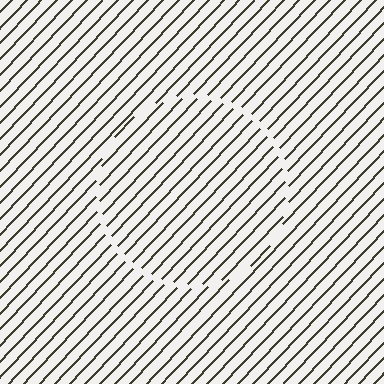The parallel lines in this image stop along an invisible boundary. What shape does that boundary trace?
An illusory circle. The interior of the shape contains the same grating, shifted by half a period — the contour is defined by the phase discontinuity where line-ends from the inner and outer gratings abut.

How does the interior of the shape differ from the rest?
The interior of the shape contains the same grating, shifted by half a period — the contour is defined by the phase discontinuity where line-ends from the inner and outer gratings abut.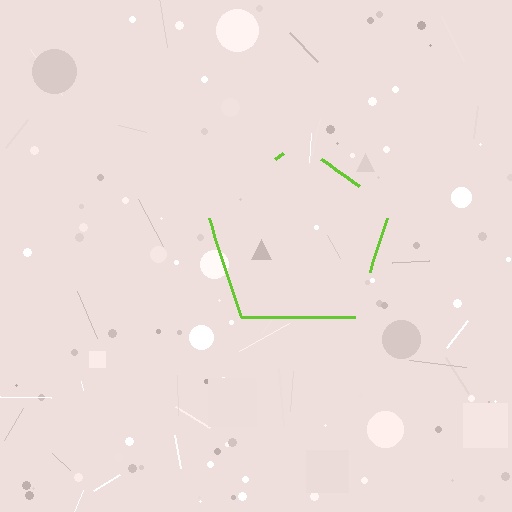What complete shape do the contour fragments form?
The contour fragments form a pentagon.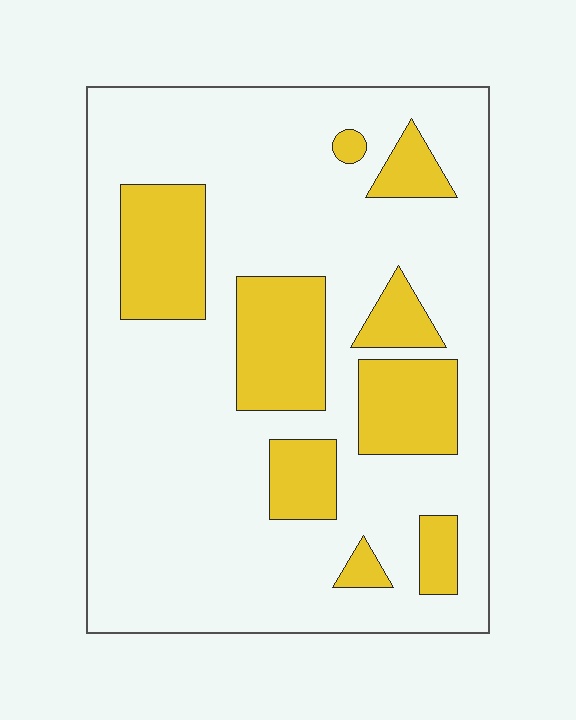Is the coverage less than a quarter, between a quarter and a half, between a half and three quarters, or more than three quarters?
Less than a quarter.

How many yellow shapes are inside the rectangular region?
9.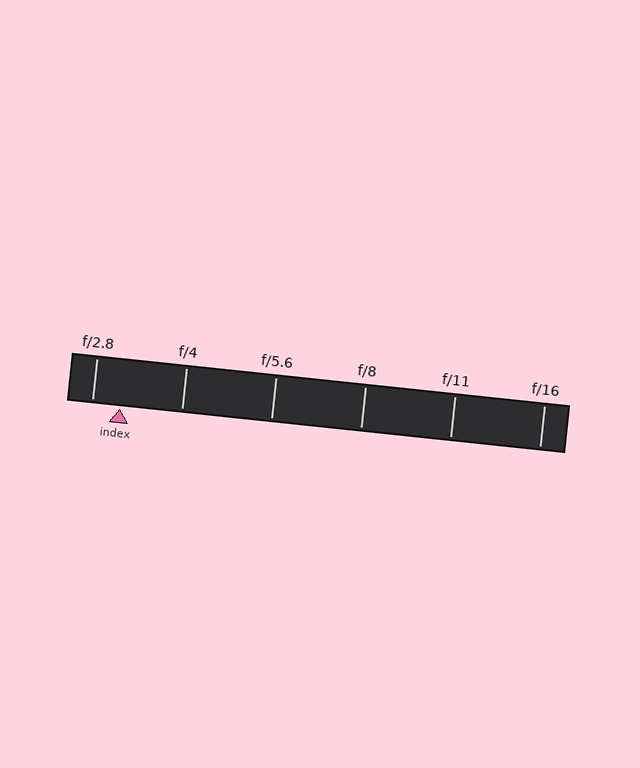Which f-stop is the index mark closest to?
The index mark is closest to f/2.8.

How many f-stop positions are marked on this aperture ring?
There are 6 f-stop positions marked.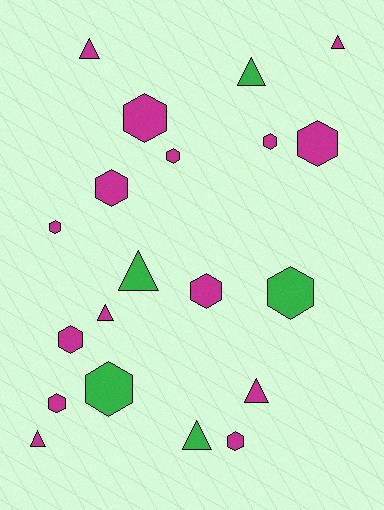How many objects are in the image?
There are 20 objects.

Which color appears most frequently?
Magenta, with 15 objects.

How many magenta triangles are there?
There are 5 magenta triangles.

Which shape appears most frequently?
Hexagon, with 12 objects.